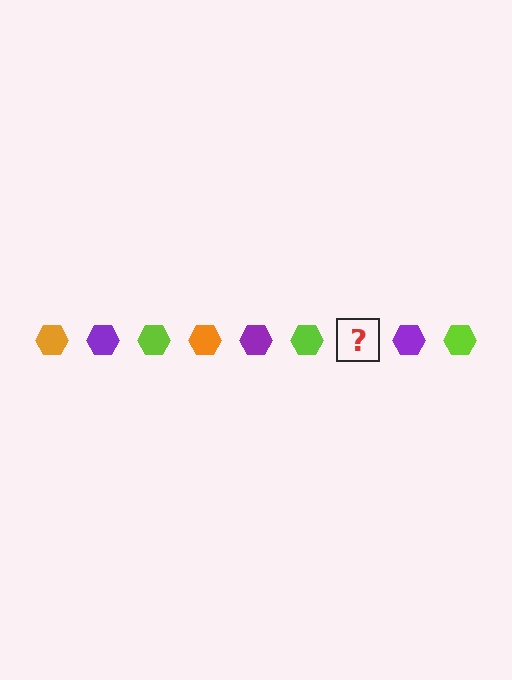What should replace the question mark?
The question mark should be replaced with an orange hexagon.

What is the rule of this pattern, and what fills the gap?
The rule is that the pattern cycles through orange, purple, lime hexagons. The gap should be filled with an orange hexagon.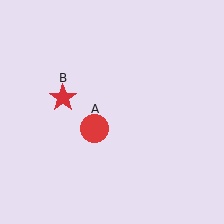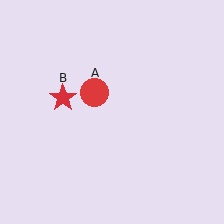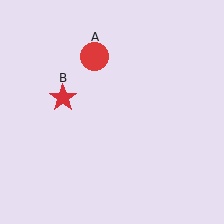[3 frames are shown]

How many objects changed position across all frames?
1 object changed position: red circle (object A).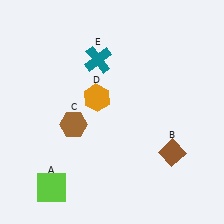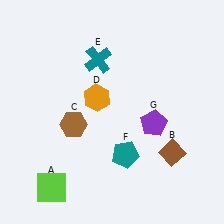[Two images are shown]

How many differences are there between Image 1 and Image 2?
There are 2 differences between the two images.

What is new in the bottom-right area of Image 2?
A teal pentagon (F) was added in the bottom-right area of Image 2.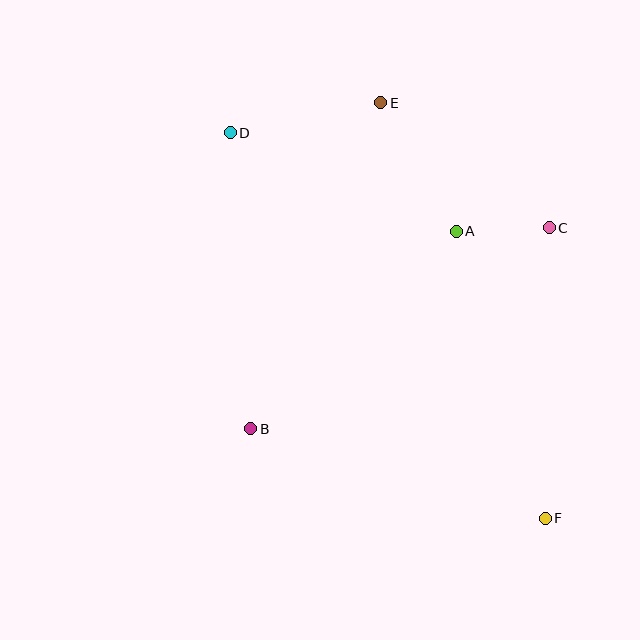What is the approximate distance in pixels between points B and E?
The distance between B and E is approximately 351 pixels.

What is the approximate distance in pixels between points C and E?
The distance between C and E is approximately 210 pixels.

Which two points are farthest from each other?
Points D and F are farthest from each other.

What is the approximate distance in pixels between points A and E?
The distance between A and E is approximately 149 pixels.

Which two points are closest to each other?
Points A and C are closest to each other.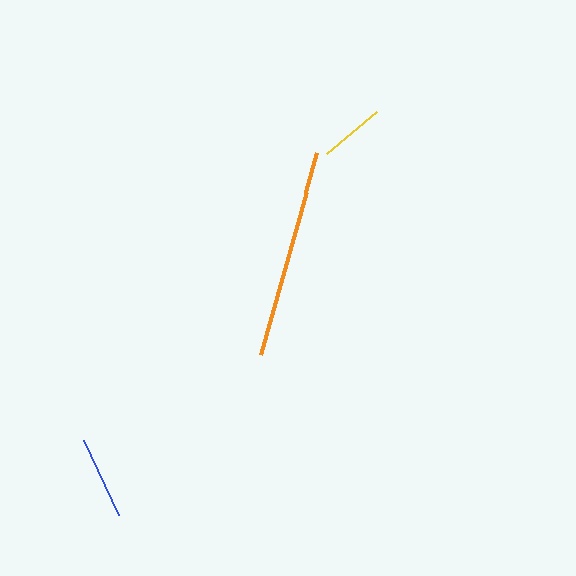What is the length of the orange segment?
The orange segment is approximately 210 pixels long.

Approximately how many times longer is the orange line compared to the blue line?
The orange line is approximately 2.6 times the length of the blue line.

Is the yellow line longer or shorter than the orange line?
The orange line is longer than the yellow line.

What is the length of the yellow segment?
The yellow segment is approximately 65 pixels long.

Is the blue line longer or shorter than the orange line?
The orange line is longer than the blue line.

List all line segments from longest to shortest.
From longest to shortest: orange, blue, yellow.